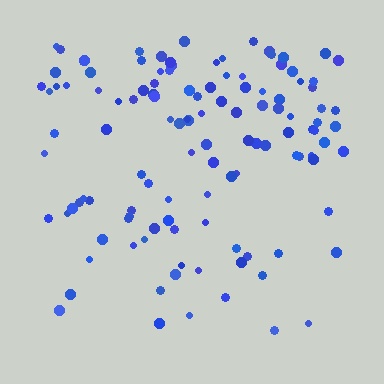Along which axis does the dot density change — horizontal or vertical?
Vertical.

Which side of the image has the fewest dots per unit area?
The bottom.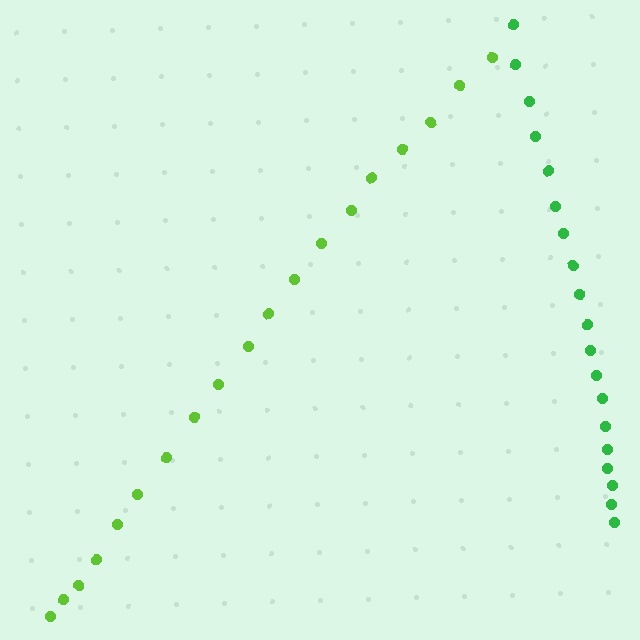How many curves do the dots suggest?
There are 2 distinct paths.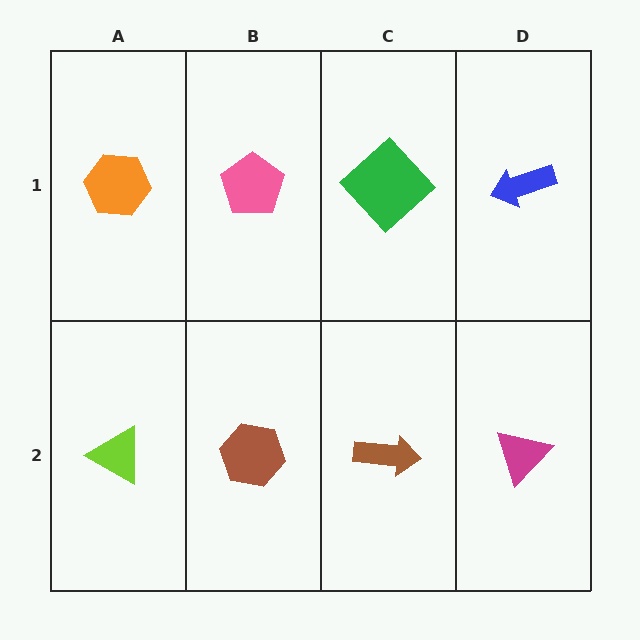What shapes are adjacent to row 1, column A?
A lime triangle (row 2, column A), a pink pentagon (row 1, column B).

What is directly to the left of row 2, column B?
A lime triangle.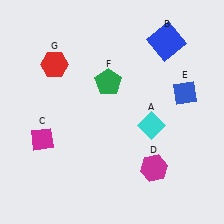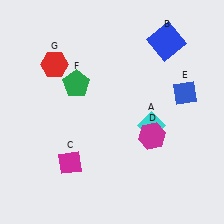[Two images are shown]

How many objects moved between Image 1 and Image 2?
3 objects moved between the two images.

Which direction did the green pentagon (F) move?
The green pentagon (F) moved left.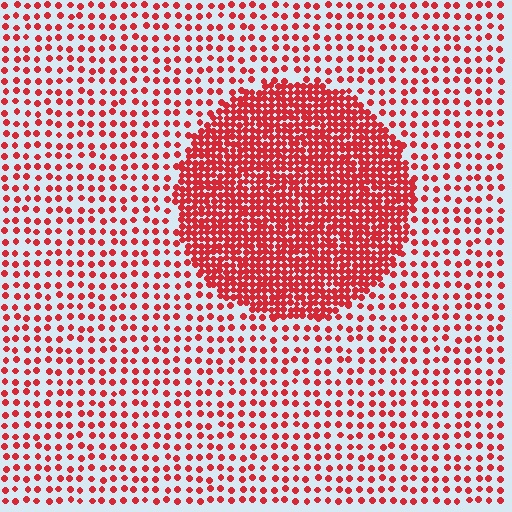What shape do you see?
I see a circle.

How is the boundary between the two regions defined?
The boundary is defined by a change in element density (approximately 2.8x ratio). All elements are the same color, size, and shape.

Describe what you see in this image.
The image contains small red elements arranged at two different densities. A circle-shaped region is visible where the elements are more densely packed than the surrounding area.